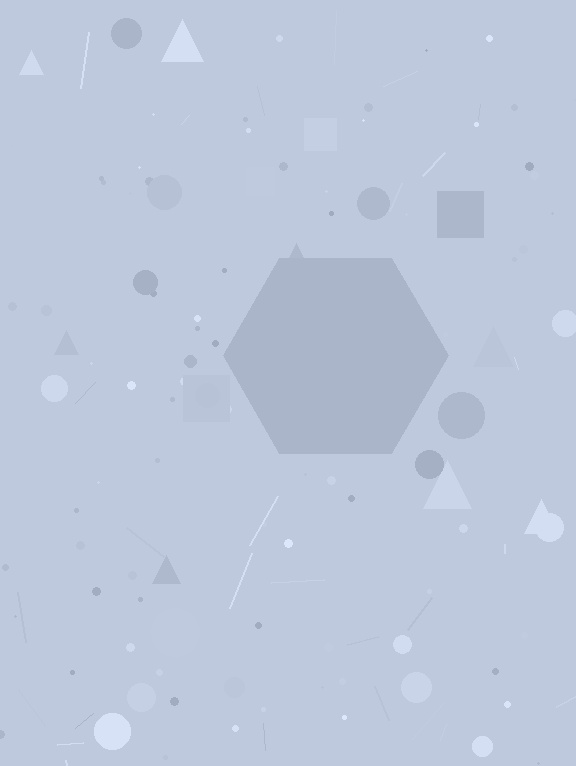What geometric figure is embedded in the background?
A hexagon is embedded in the background.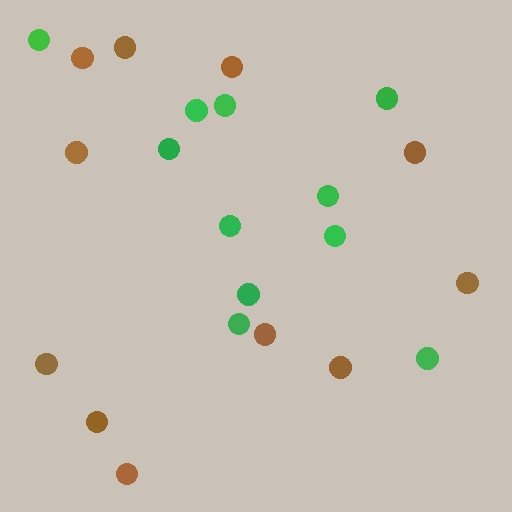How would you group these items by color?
There are 2 groups: one group of brown circles (11) and one group of green circles (11).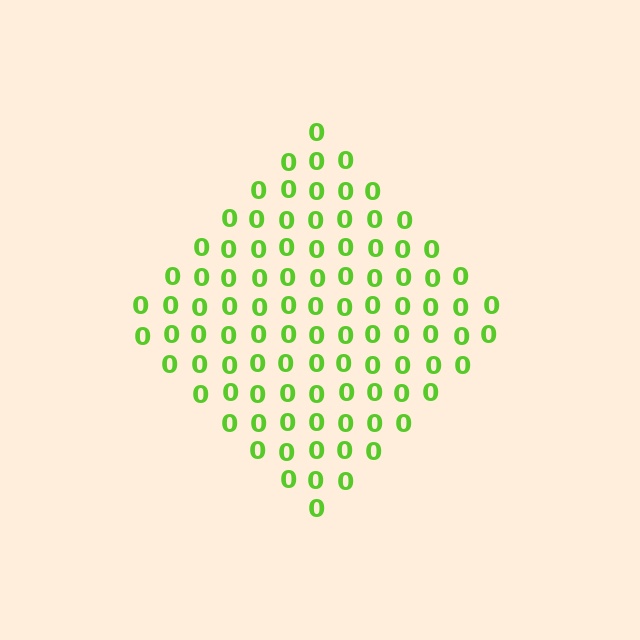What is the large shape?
The large shape is a diamond.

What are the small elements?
The small elements are digit 0's.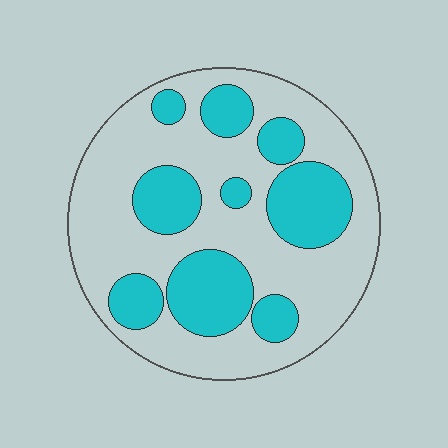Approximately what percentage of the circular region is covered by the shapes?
Approximately 35%.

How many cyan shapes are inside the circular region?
9.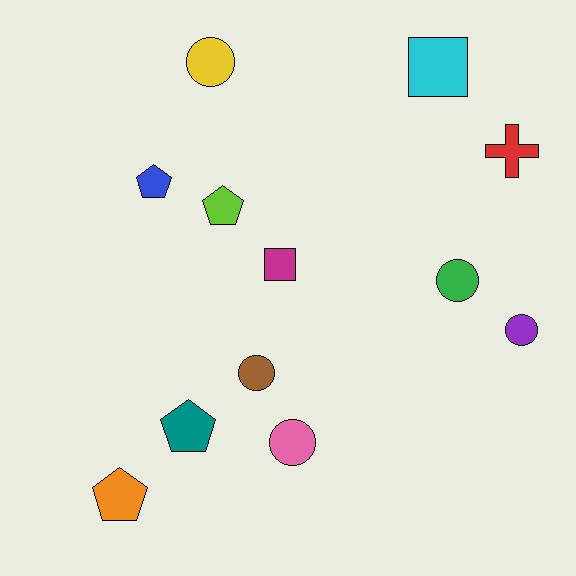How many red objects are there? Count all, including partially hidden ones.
There is 1 red object.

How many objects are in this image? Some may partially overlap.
There are 12 objects.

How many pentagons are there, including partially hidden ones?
There are 4 pentagons.